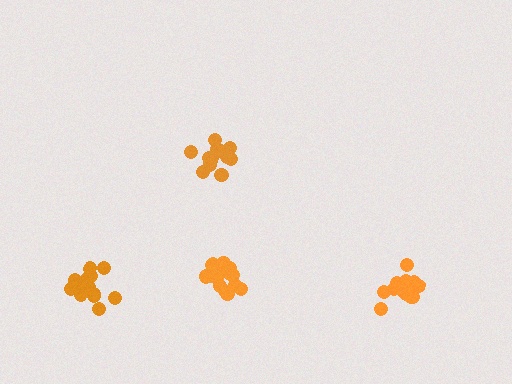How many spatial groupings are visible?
There are 4 spatial groupings.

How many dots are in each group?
Group 1: 13 dots, Group 2: 18 dots, Group 3: 14 dots, Group 4: 15 dots (60 total).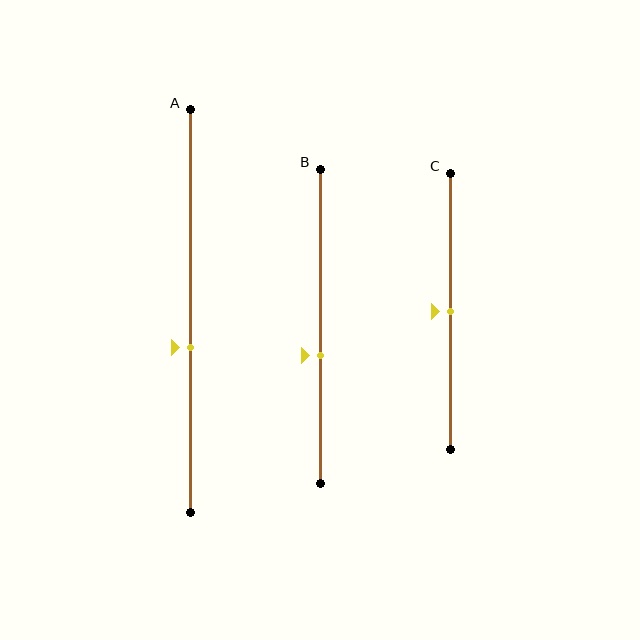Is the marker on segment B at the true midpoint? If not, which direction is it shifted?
No, the marker on segment B is shifted downward by about 9% of the segment length.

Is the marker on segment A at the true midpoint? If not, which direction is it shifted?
No, the marker on segment A is shifted downward by about 9% of the segment length.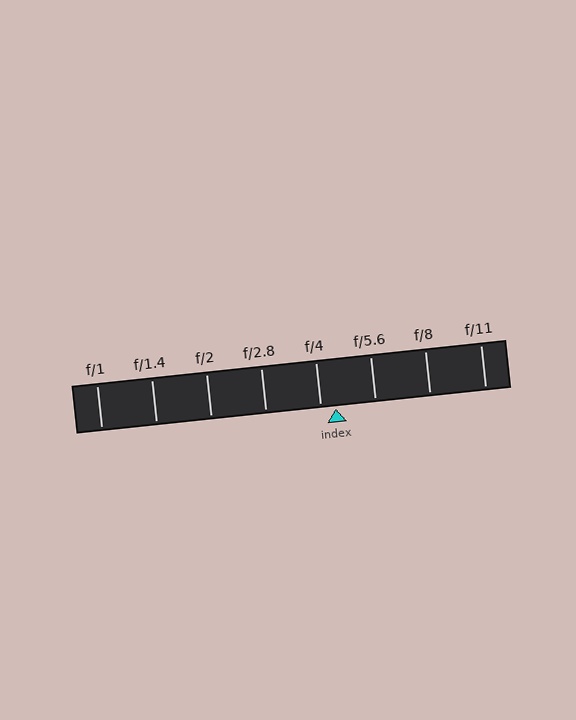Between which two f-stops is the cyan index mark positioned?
The index mark is between f/4 and f/5.6.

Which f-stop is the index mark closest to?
The index mark is closest to f/4.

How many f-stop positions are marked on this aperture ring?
There are 8 f-stop positions marked.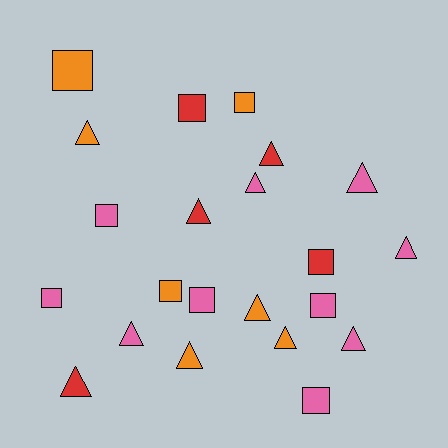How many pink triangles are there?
There are 5 pink triangles.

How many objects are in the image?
There are 22 objects.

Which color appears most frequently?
Pink, with 10 objects.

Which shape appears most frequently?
Triangle, with 12 objects.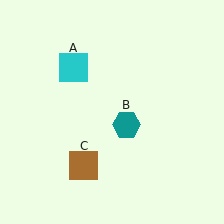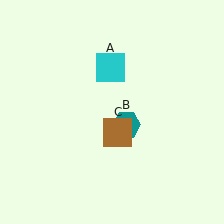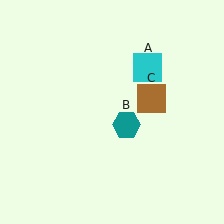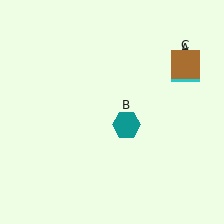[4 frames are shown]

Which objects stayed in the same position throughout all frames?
Teal hexagon (object B) remained stationary.